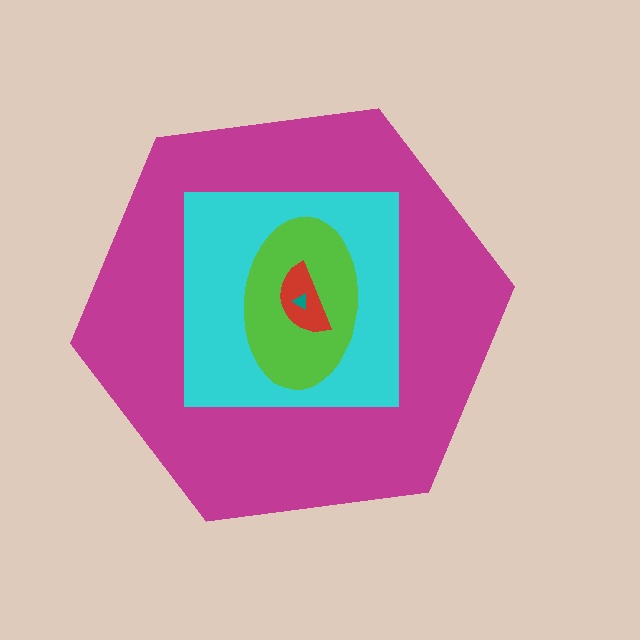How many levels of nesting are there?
5.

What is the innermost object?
The teal triangle.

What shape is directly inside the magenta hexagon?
The cyan square.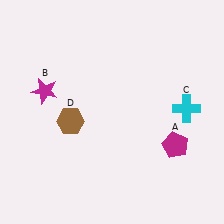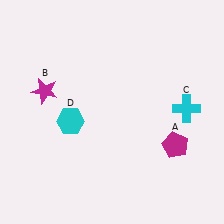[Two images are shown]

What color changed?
The hexagon (D) changed from brown in Image 1 to cyan in Image 2.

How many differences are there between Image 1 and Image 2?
There is 1 difference between the two images.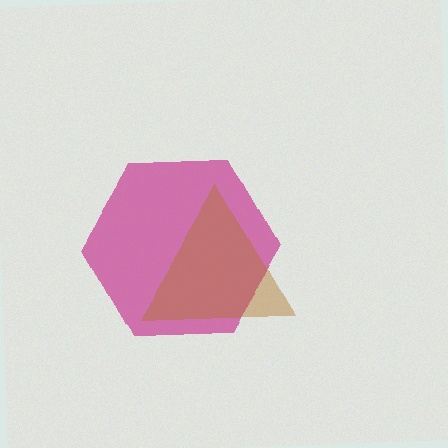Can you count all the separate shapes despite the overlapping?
Yes, there are 2 separate shapes.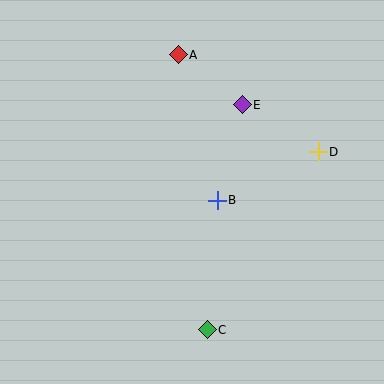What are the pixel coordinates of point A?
Point A is at (178, 55).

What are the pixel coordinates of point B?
Point B is at (217, 200).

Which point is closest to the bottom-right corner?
Point C is closest to the bottom-right corner.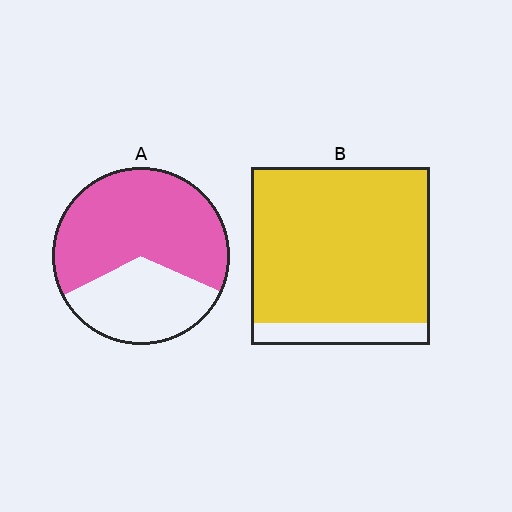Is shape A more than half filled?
Yes.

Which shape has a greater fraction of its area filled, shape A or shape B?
Shape B.